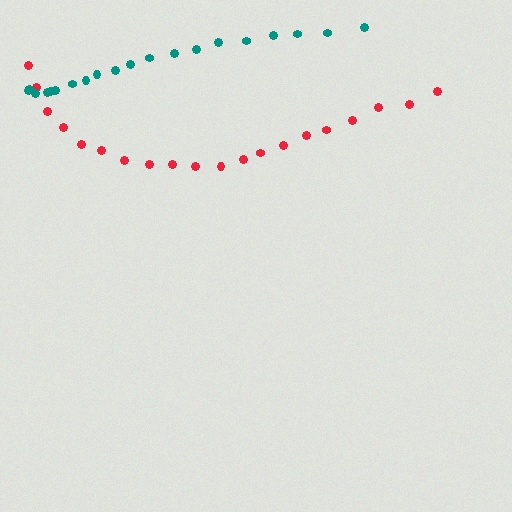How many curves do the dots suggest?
There are 2 distinct paths.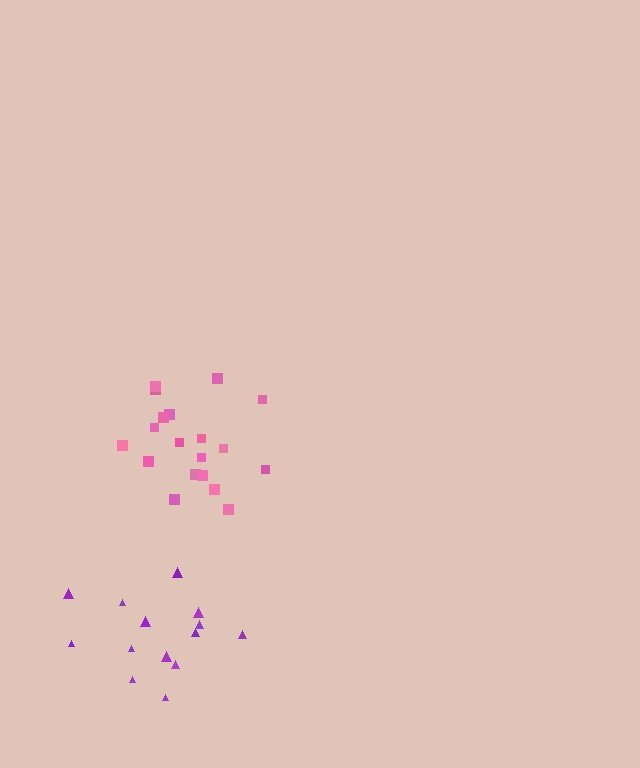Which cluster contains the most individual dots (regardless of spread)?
Pink (19).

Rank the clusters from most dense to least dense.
purple, pink.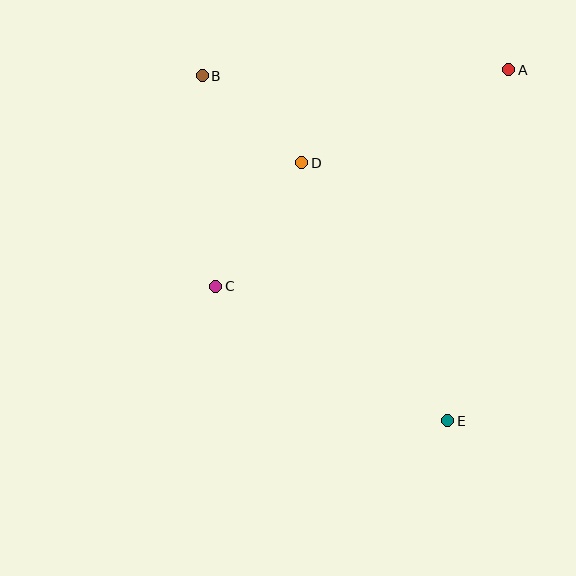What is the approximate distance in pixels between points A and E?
The distance between A and E is approximately 356 pixels.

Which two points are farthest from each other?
Points B and E are farthest from each other.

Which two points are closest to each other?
Points B and D are closest to each other.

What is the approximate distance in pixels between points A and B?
The distance between A and B is approximately 306 pixels.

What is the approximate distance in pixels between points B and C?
The distance between B and C is approximately 211 pixels.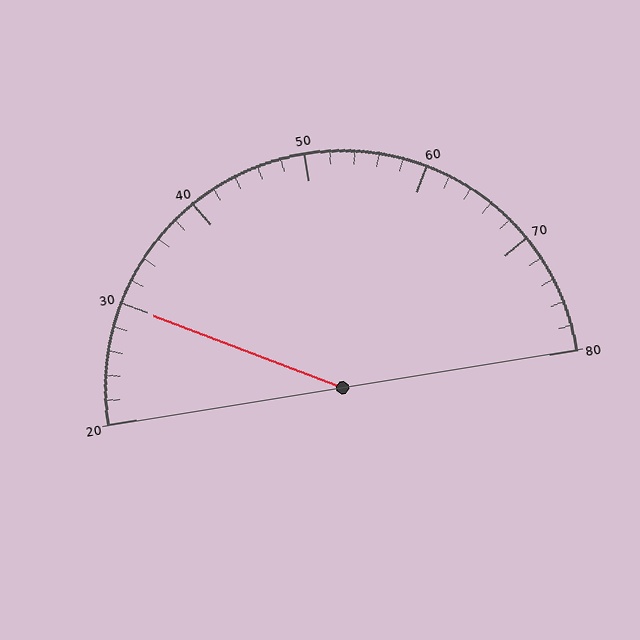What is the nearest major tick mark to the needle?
The nearest major tick mark is 30.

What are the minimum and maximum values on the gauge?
The gauge ranges from 20 to 80.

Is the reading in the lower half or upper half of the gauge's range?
The reading is in the lower half of the range (20 to 80).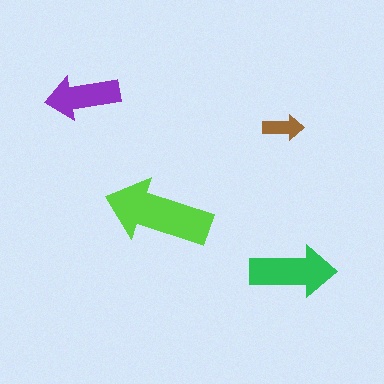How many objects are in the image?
There are 4 objects in the image.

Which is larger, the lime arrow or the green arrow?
The lime one.